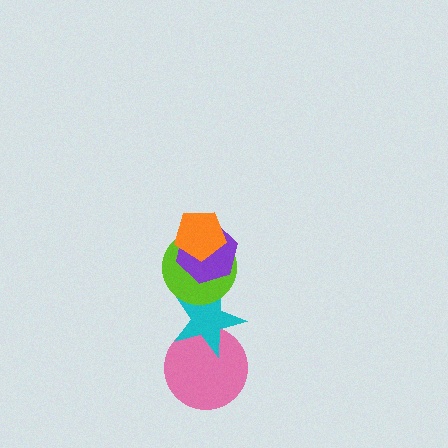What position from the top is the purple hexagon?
The purple hexagon is 2nd from the top.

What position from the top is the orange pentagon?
The orange pentagon is 1st from the top.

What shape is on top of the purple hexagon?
The orange pentagon is on top of the purple hexagon.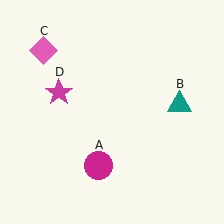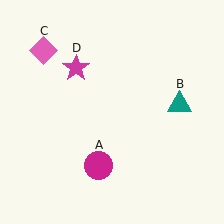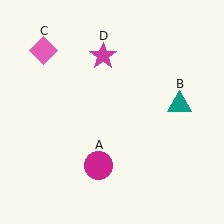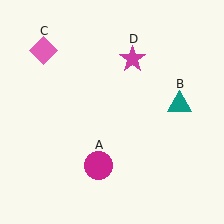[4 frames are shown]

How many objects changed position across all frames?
1 object changed position: magenta star (object D).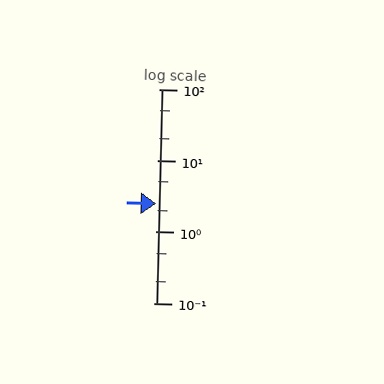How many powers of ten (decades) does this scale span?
The scale spans 3 decades, from 0.1 to 100.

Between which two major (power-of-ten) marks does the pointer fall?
The pointer is between 1 and 10.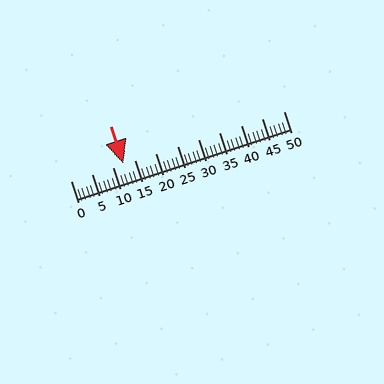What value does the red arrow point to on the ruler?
The red arrow points to approximately 12.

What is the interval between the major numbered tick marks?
The major tick marks are spaced 5 units apart.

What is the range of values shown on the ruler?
The ruler shows values from 0 to 50.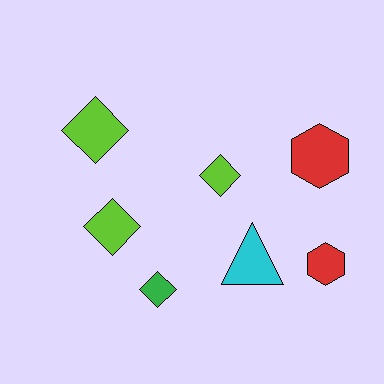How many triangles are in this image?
There is 1 triangle.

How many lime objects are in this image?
There are 3 lime objects.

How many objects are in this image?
There are 7 objects.